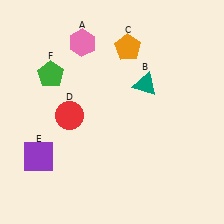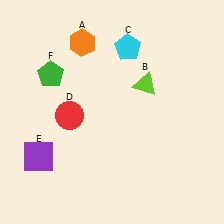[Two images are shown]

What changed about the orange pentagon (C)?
In Image 1, C is orange. In Image 2, it changed to cyan.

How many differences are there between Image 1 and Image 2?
There are 3 differences between the two images.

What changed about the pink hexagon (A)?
In Image 1, A is pink. In Image 2, it changed to orange.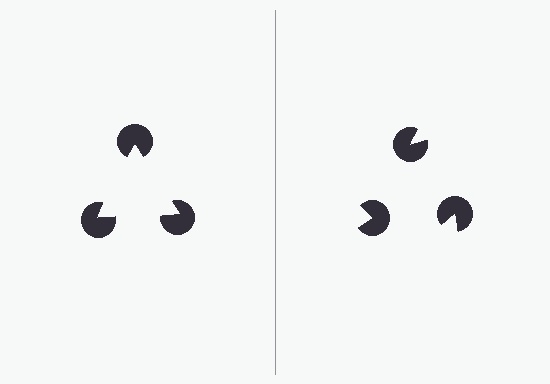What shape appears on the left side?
An illusory triangle.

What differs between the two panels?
The pac-man discs are positioned identically on both sides; only the wedge orientations differ. On the left they align to a triangle; on the right they are misaligned.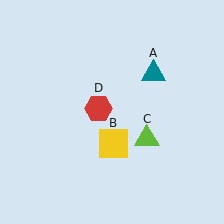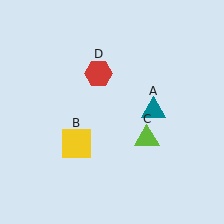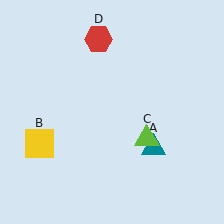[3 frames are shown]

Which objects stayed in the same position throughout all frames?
Lime triangle (object C) remained stationary.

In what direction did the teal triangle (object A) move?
The teal triangle (object A) moved down.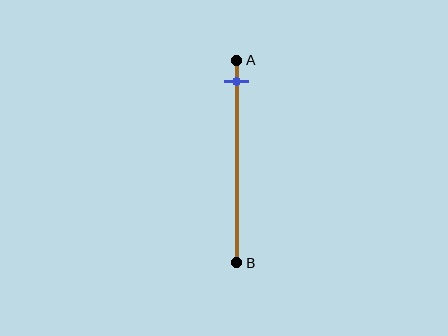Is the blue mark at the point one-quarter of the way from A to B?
No, the mark is at about 10% from A, not at the 25% one-quarter point.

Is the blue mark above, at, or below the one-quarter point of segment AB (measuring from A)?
The blue mark is above the one-quarter point of segment AB.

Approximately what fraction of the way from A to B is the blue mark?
The blue mark is approximately 10% of the way from A to B.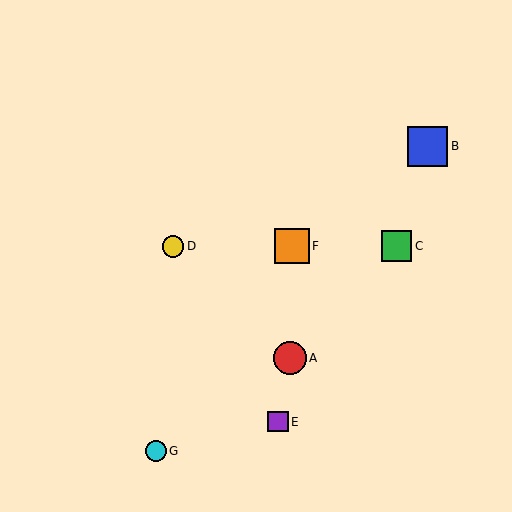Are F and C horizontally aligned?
Yes, both are at y≈246.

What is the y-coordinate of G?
Object G is at y≈451.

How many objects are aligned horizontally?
3 objects (C, D, F) are aligned horizontally.